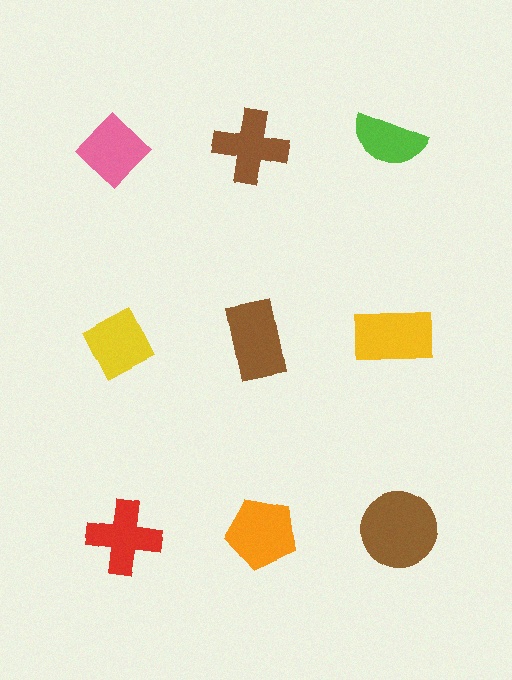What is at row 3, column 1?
A red cross.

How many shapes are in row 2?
3 shapes.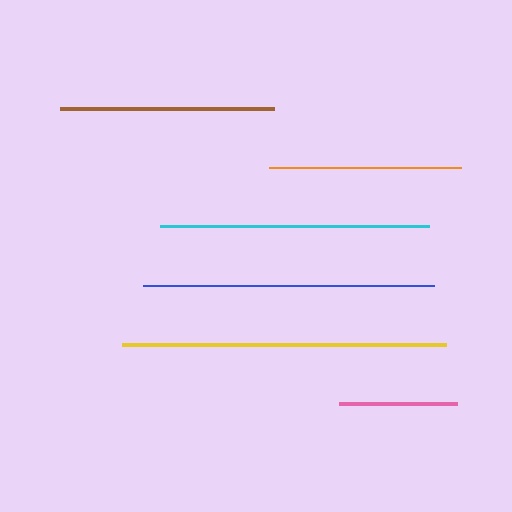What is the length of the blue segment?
The blue segment is approximately 290 pixels long.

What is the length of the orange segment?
The orange segment is approximately 192 pixels long.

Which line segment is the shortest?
The pink line is the shortest at approximately 118 pixels.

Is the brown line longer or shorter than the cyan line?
The cyan line is longer than the brown line.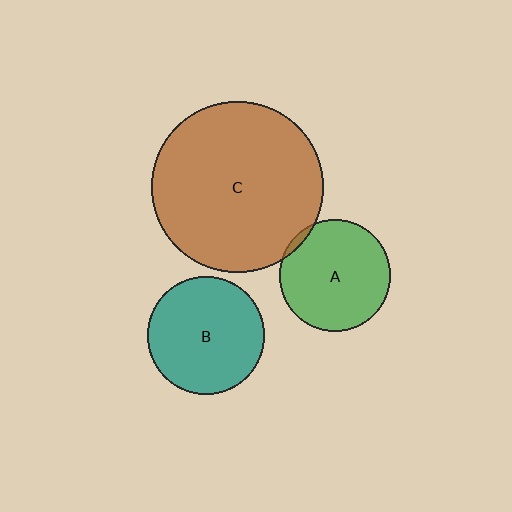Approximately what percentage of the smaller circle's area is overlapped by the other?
Approximately 5%.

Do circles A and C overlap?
Yes.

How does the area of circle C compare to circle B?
Approximately 2.1 times.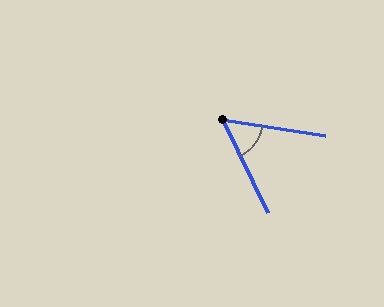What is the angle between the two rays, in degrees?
Approximately 55 degrees.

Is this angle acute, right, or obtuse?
It is acute.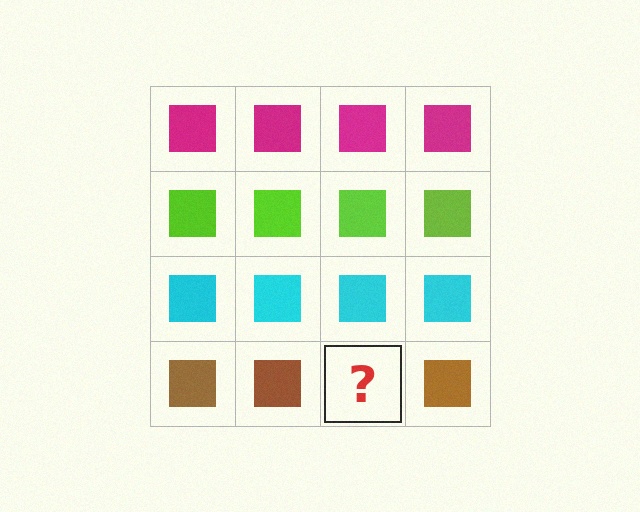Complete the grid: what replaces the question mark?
The question mark should be replaced with a brown square.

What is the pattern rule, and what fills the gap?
The rule is that each row has a consistent color. The gap should be filled with a brown square.